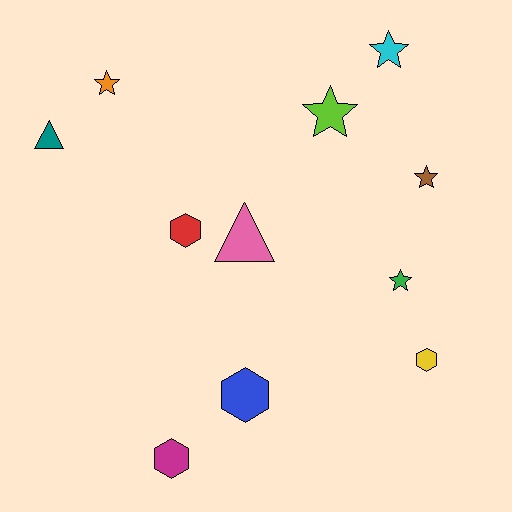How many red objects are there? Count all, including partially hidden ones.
There is 1 red object.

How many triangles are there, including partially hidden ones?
There are 2 triangles.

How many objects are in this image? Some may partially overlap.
There are 11 objects.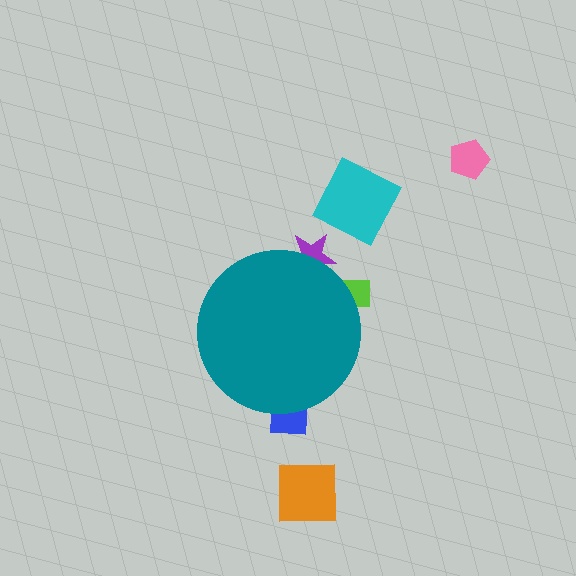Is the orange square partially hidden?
No, the orange square is fully visible.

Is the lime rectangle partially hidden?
Yes, the lime rectangle is partially hidden behind the teal circle.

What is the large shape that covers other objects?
A teal circle.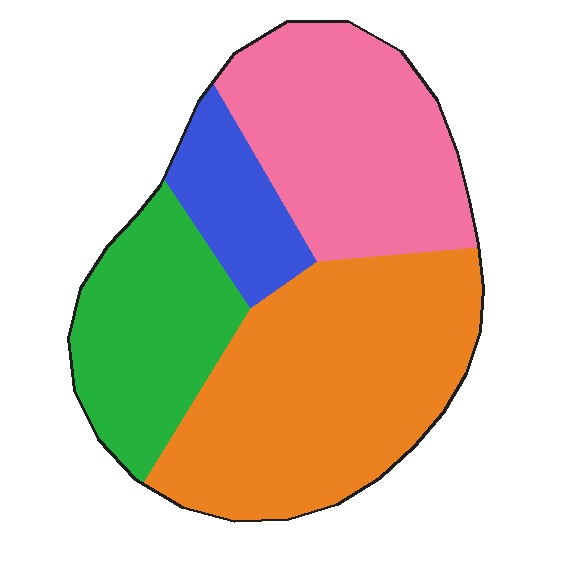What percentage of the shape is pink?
Pink takes up between a sixth and a third of the shape.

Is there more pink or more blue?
Pink.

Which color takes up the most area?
Orange, at roughly 40%.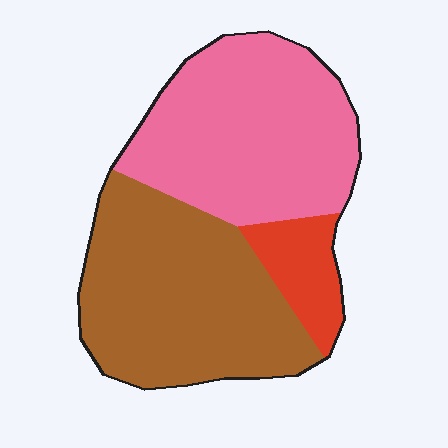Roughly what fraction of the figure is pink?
Pink covers roughly 45% of the figure.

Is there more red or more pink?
Pink.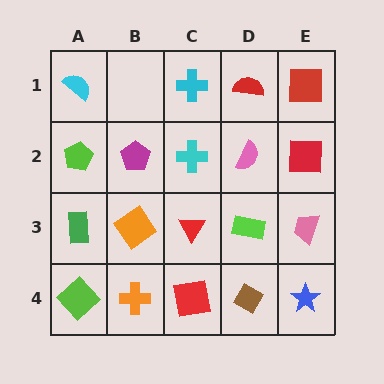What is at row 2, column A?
A lime pentagon.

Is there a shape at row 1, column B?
No, that cell is empty.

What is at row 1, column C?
A cyan cross.